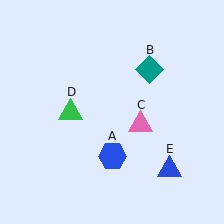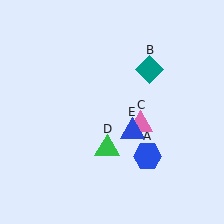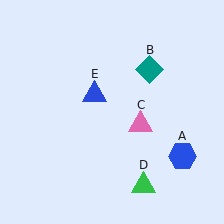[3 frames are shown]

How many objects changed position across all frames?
3 objects changed position: blue hexagon (object A), green triangle (object D), blue triangle (object E).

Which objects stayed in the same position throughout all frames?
Teal diamond (object B) and pink triangle (object C) remained stationary.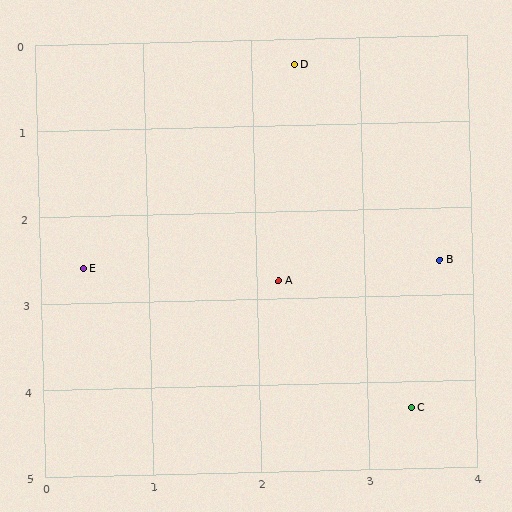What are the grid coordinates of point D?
Point D is at approximately (2.4, 0.3).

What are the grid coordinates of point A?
Point A is at approximately (2.2, 2.8).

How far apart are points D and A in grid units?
Points D and A are about 2.5 grid units apart.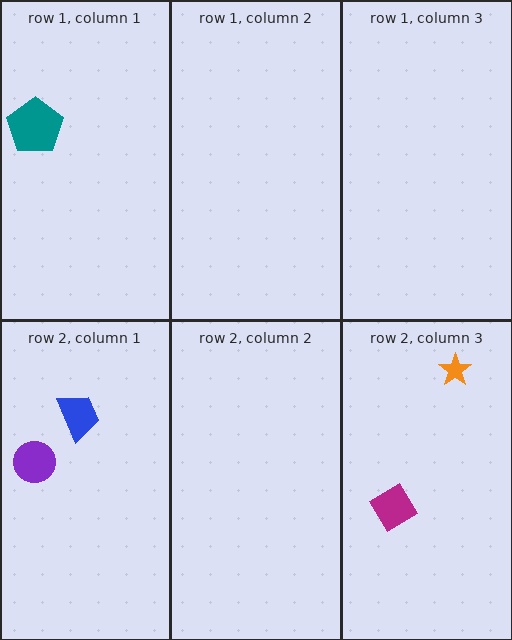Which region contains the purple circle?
The row 2, column 1 region.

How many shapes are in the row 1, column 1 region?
1.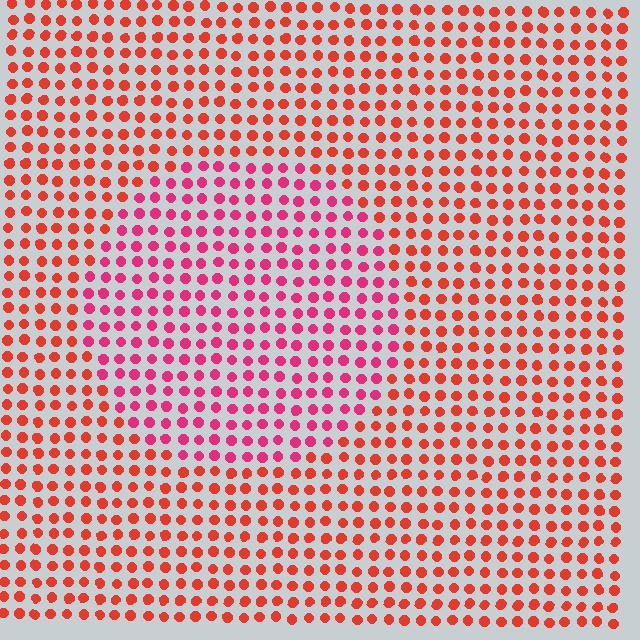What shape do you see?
I see a circle.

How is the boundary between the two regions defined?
The boundary is defined purely by a slight shift in hue (about 30 degrees). Spacing, size, and orientation are identical on both sides.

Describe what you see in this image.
The image is filled with small red elements in a uniform arrangement. A circle-shaped region is visible where the elements are tinted to a slightly different hue, forming a subtle color boundary.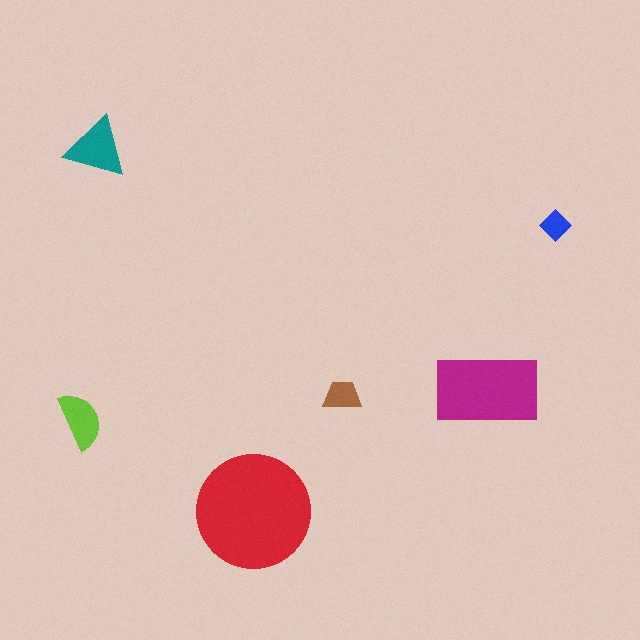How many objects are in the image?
There are 6 objects in the image.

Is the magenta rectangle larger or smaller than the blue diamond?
Larger.